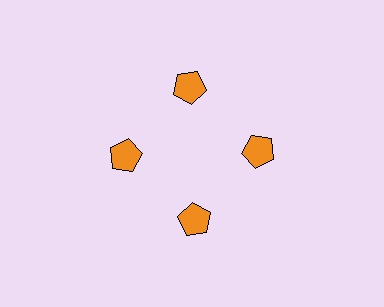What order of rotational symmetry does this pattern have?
This pattern has 4-fold rotational symmetry.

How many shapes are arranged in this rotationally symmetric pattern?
There are 4 shapes, arranged in 4 groups of 1.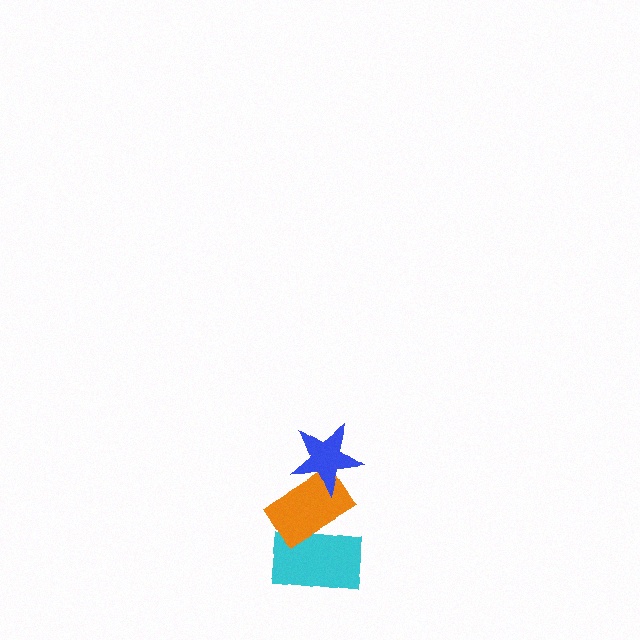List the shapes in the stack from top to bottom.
From top to bottom: the blue star, the orange rectangle, the cyan rectangle.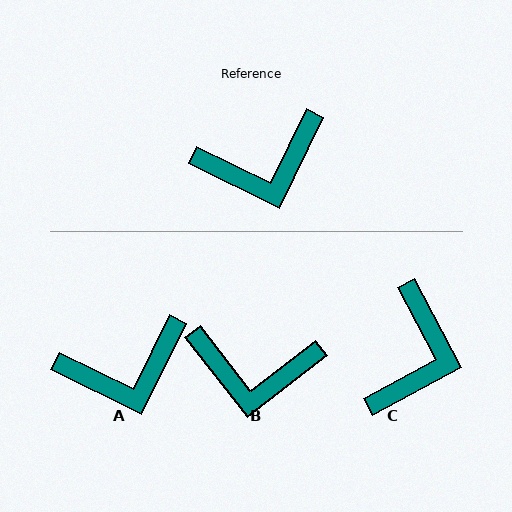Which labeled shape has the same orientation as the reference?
A.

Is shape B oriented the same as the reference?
No, it is off by about 26 degrees.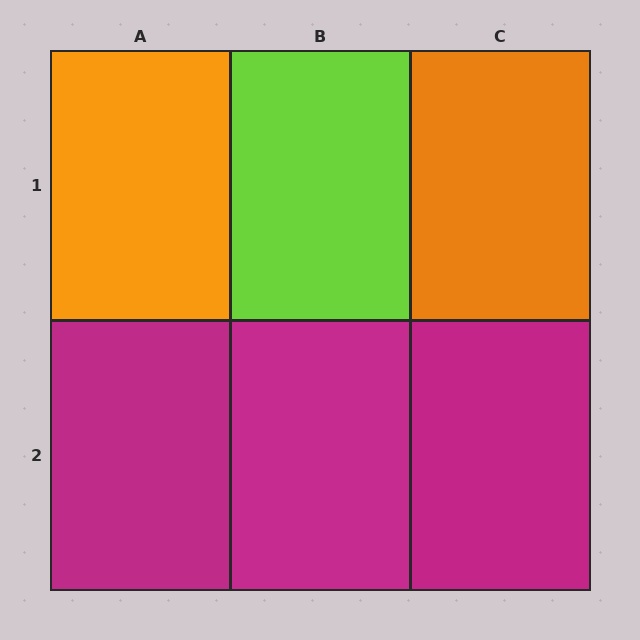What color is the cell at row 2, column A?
Magenta.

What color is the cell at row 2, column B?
Magenta.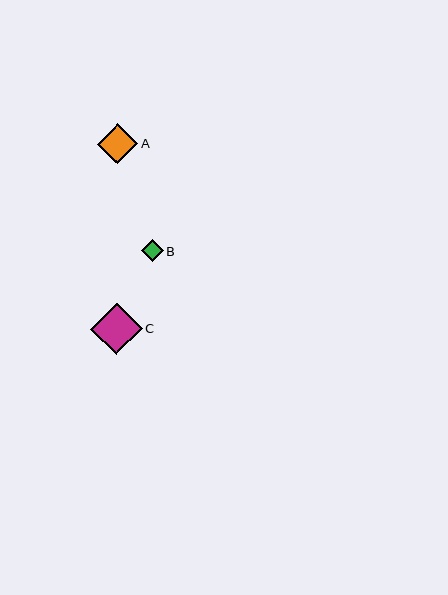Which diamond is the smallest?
Diamond B is the smallest with a size of approximately 22 pixels.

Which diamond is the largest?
Diamond C is the largest with a size of approximately 52 pixels.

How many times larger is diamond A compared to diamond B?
Diamond A is approximately 1.9 times the size of diamond B.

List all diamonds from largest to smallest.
From largest to smallest: C, A, B.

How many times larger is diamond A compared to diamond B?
Diamond A is approximately 1.9 times the size of diamond B.